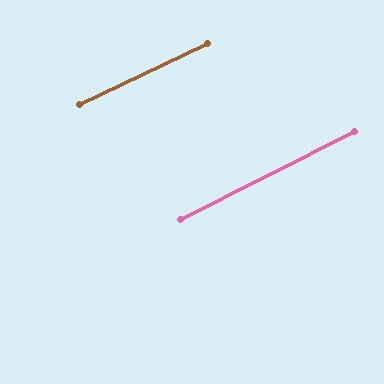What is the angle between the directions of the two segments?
Approximately 1 degree.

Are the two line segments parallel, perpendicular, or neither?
Parallel — their directions differ by only 1.2°.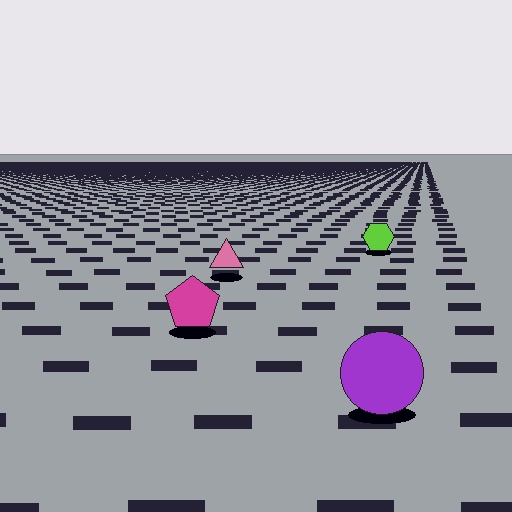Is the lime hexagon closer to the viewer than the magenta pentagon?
No. The magenta pentagon is closer — you can tell from the texture gradient: the ground texture is coarser near it.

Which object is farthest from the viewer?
The lime hexagon is farthest from the viewer. It appears smaller and the ground texture around it is denser.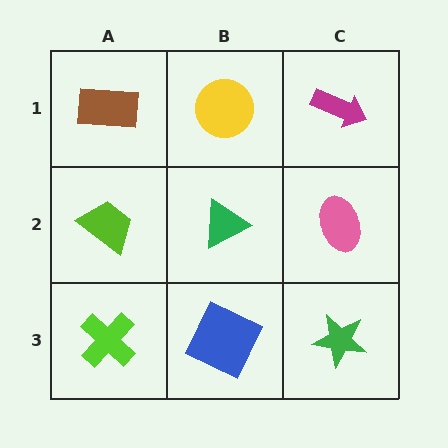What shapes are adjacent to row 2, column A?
A brown rectangle (row 1, column A), a lime cross (row 3, column A), a green triangle (row 2, column B).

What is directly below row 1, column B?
A green triangle.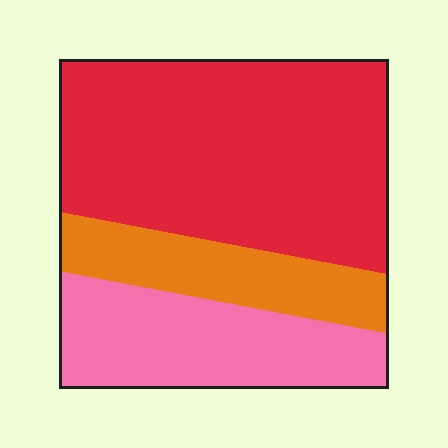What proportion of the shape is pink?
Pink takes up between a quarter and a half of the shape.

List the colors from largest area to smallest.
From largest to smallest: red, pink, orange.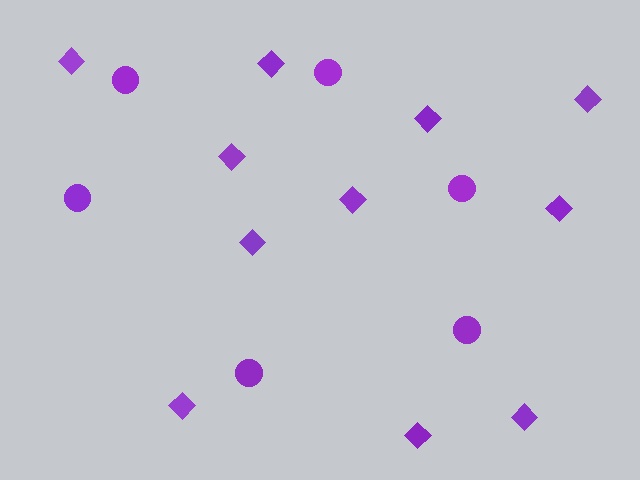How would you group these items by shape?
There are 2 groups: one group of diamonds (11) and one group of circles (6).